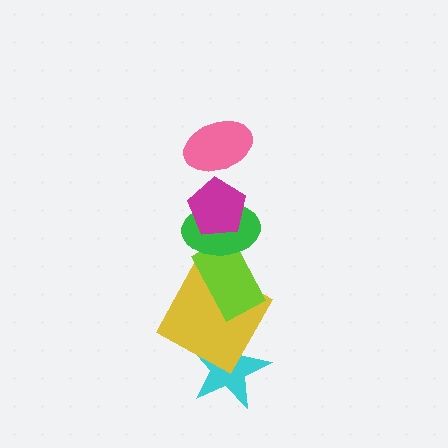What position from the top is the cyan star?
The cyan star is 6th from the top.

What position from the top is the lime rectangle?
The lime rectangle is 4th from the top.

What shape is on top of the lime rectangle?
The green ellipse is on top of the lime rectangle.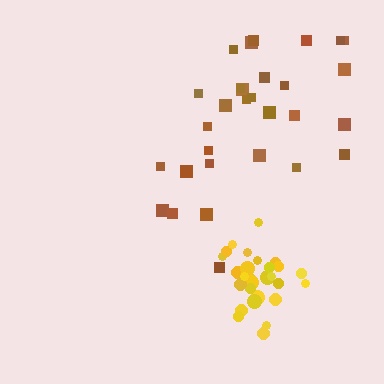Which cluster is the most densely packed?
Yellow.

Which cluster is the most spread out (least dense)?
Brown.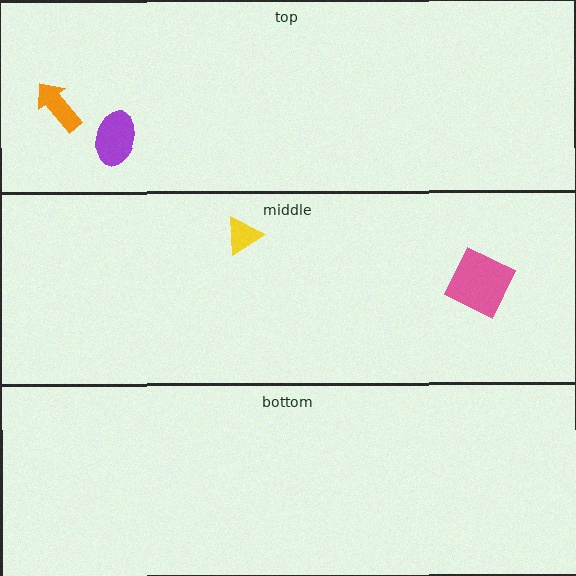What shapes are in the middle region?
The yellow triangle, the pink square.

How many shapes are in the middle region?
2.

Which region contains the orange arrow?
The top region.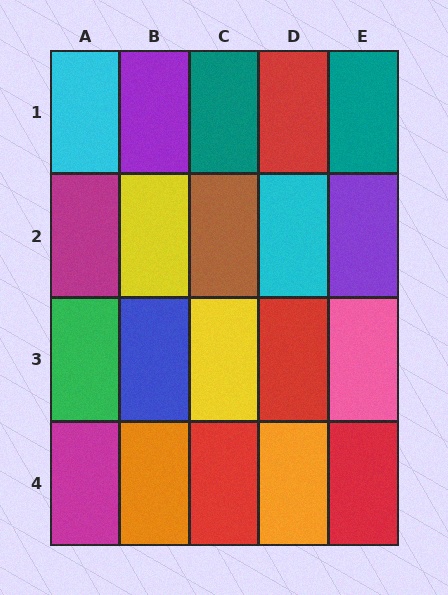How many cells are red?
4 cells are red.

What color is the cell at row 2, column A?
Magenta.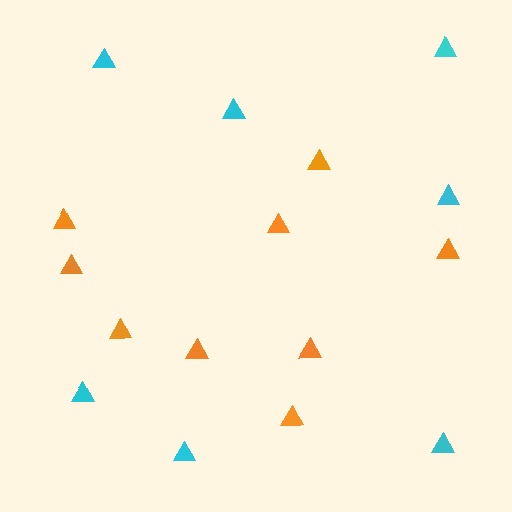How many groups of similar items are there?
There are 2 groups: one group of orange triangles (9) and one group of cyan triangles (7).